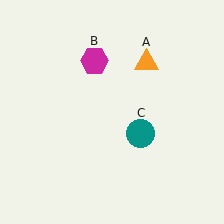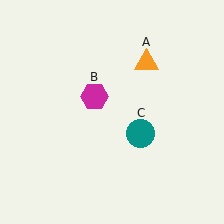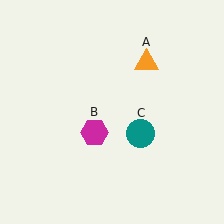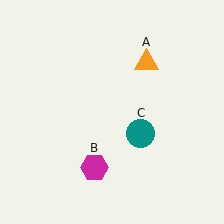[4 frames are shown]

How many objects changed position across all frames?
1 object changed position: magenta hexagon (object B).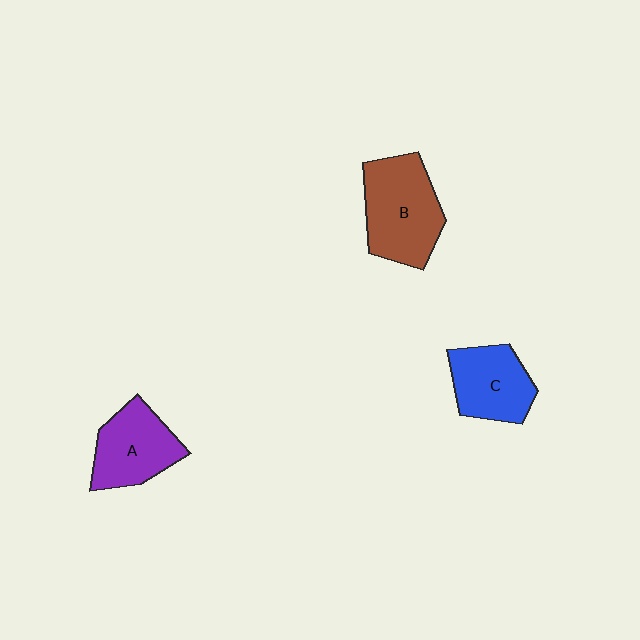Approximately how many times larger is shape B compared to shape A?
Approximately 1.3 times.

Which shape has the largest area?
Shape B (brown).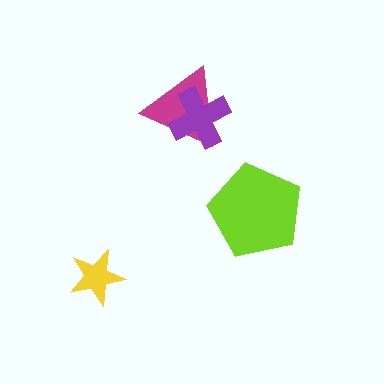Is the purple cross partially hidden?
No, no other shape covers it.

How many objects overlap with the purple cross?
1 object overlaps with the purple cross.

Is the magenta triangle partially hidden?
Yes, it is partially covered by another shape.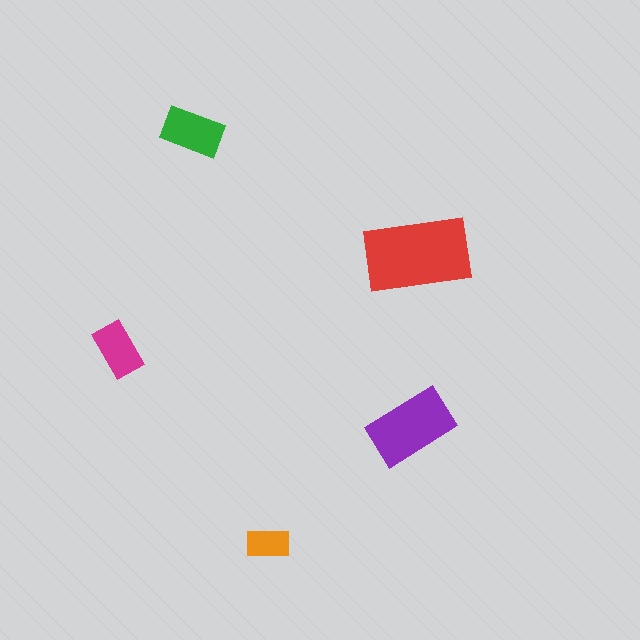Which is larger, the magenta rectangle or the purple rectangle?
The purple one.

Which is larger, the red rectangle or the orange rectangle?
The red one.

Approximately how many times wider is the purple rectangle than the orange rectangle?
About 2 times wider.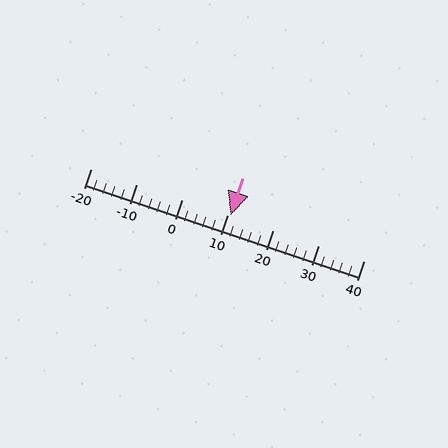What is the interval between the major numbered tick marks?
The major tick marks are spaced 10 units apart.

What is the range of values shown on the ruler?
The ruler shows values from -20 to 40.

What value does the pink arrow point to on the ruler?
The pink arrow points to approximately 11.